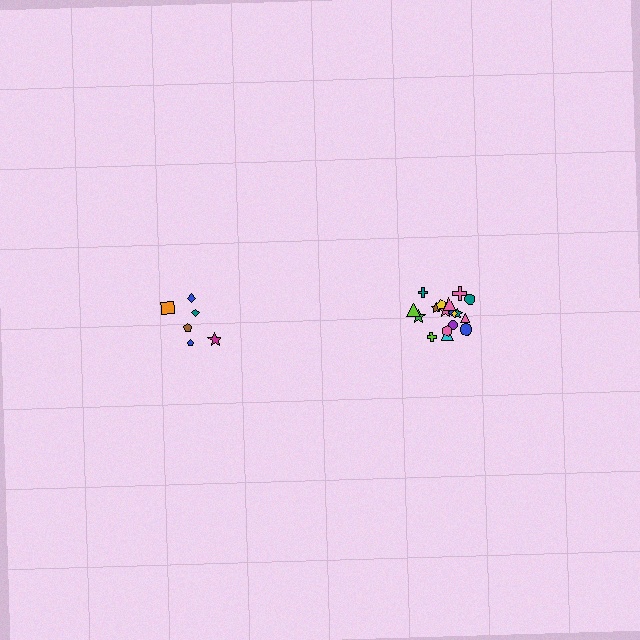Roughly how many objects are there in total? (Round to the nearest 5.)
Roughly 25 objects in total.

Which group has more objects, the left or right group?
The right group.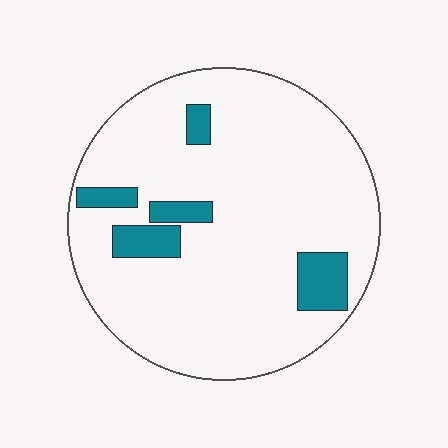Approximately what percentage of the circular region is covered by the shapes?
Approximately 10%.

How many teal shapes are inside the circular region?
5.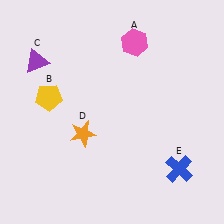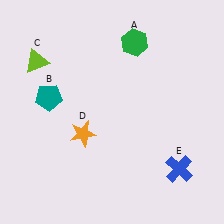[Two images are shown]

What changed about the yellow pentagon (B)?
In Image 1, B is yellow. In Image 2, it changed to teal.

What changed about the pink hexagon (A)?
In Image 1, A is pink. In Image 2, it changed to green.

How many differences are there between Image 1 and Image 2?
There are 3 differences between the two images.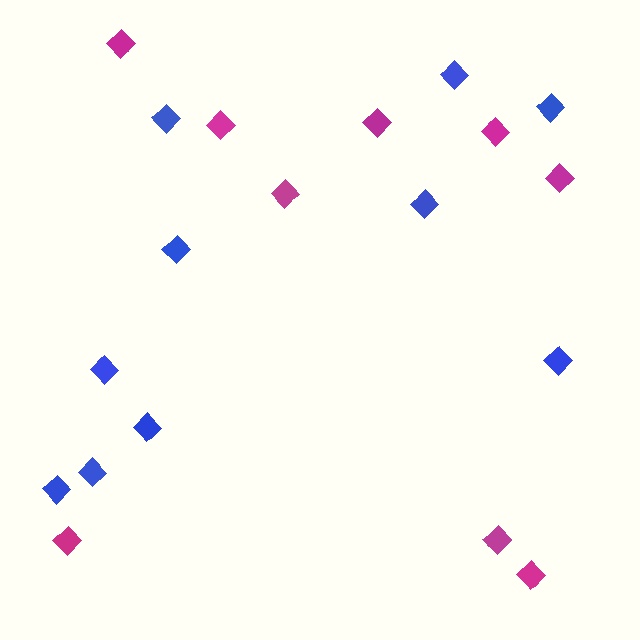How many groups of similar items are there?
There are 2 groups: one group of magenta diamonds (9) and one group of blue diamonds (10).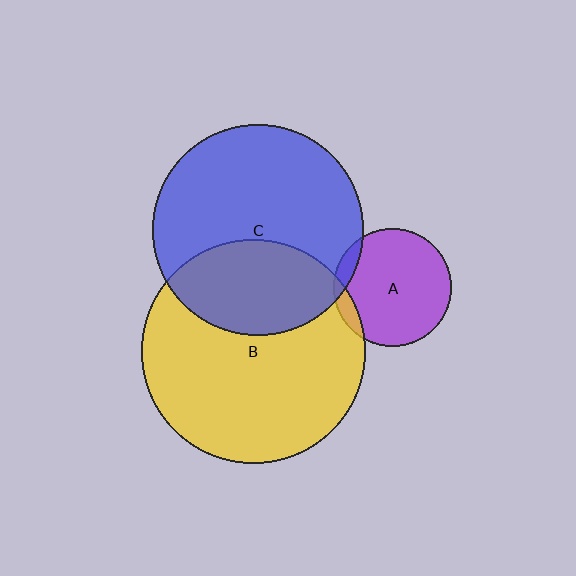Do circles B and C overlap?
Yes.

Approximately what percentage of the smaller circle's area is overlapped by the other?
Approximately 35%.